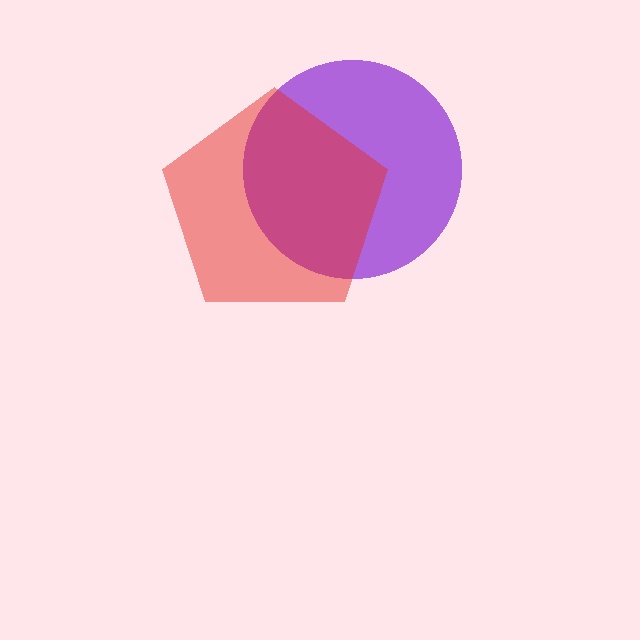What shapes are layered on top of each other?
The layered shapes are: a purple circle, a red pentagon.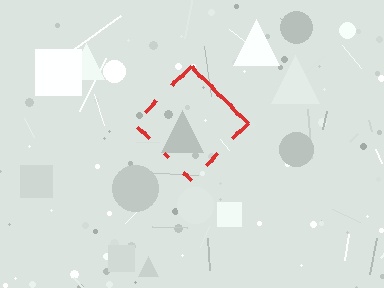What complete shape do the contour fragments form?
The contour fragments form a diamond.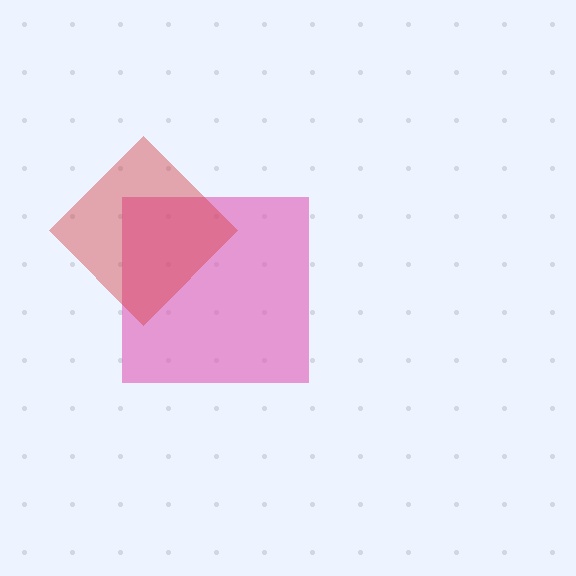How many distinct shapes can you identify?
There are 2 distinct shapes: a pink square, a red diamond.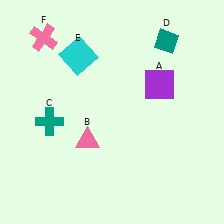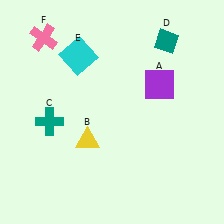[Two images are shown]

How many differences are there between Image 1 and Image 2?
There is 1 difference between the two images.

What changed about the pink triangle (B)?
In Image 1, B is pink. In Image 2, it changed to yellow.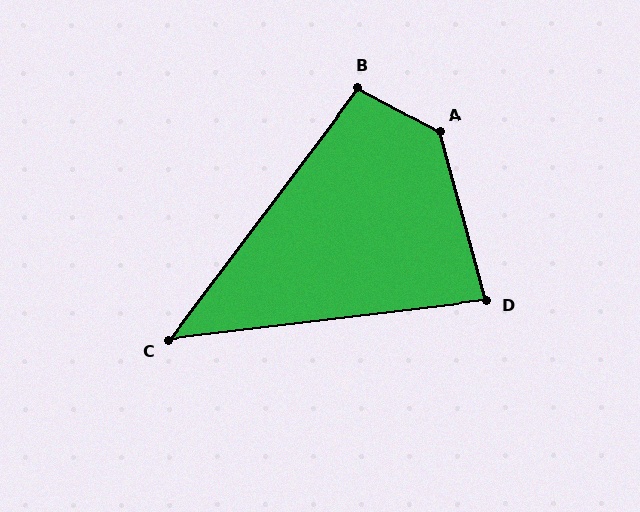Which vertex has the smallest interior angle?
C, at approximately 46 degrees.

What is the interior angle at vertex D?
Approximately 81 degrees (acute).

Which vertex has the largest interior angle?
A, at approximately 134 degrees.